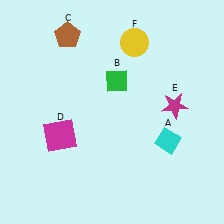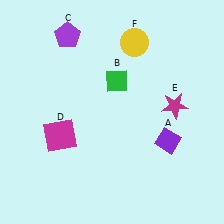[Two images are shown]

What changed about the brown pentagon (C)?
In Image 1, C is brown. In Image 2, it changed to purple.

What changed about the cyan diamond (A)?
In Image 1, A is cyan. In Image 2, it changed to purple.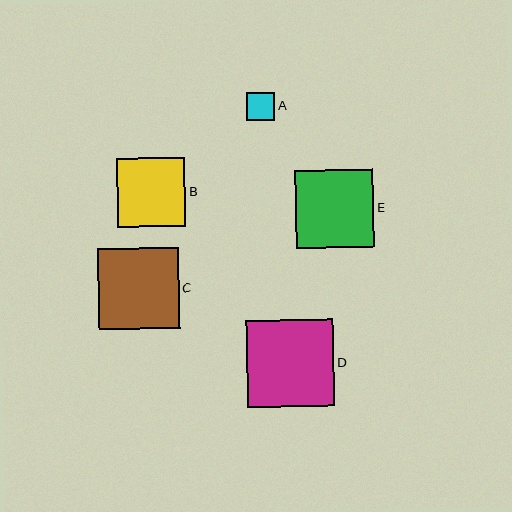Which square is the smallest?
Square A is the smallest with a size of approximately 28 pixels.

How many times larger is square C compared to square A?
Square C is approximately 2.9 times the size of square A.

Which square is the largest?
Square D is the largest with a size of approximately 87 pixels.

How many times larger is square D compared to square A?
Square D is approximately 3.1 times the size of square A.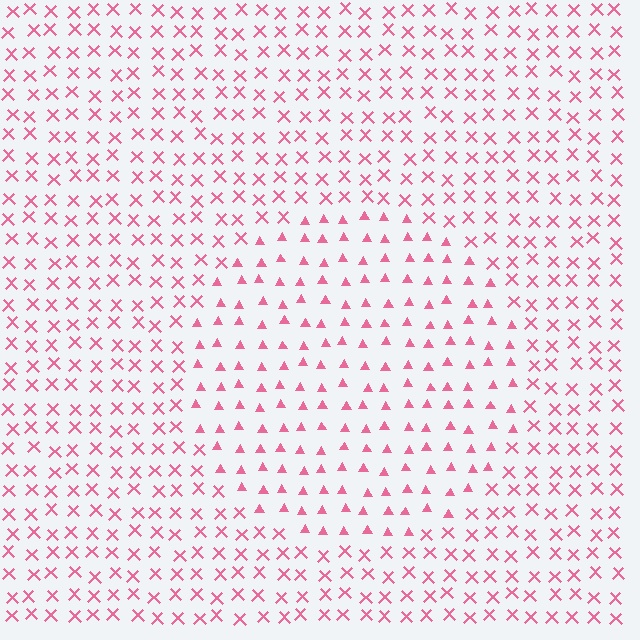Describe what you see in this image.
The image is filled with small pink elements arranged in a uniform grid. A circle-shaped region contains triangles, while the surrounding area contains X marks. The boundary is defined purely by the change in element shape.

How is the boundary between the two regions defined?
The boundary is defined by a change in element shape: triangles inside vs. X marks outside. All elements share the same color and spacing.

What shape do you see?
I see a circle.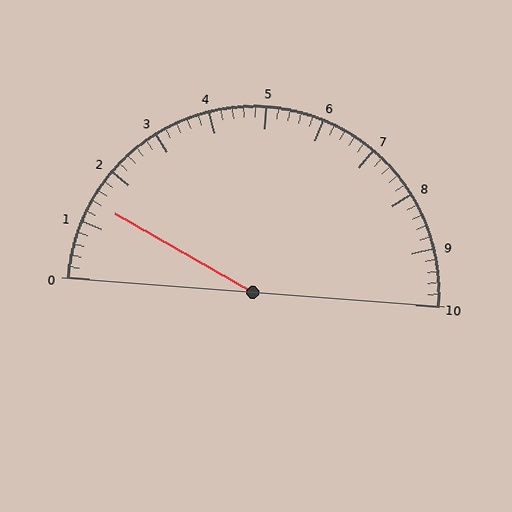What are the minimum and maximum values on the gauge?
The gauge ranges from 0 to 10.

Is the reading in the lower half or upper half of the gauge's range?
The reading is in the lower half of the range (0 to 10).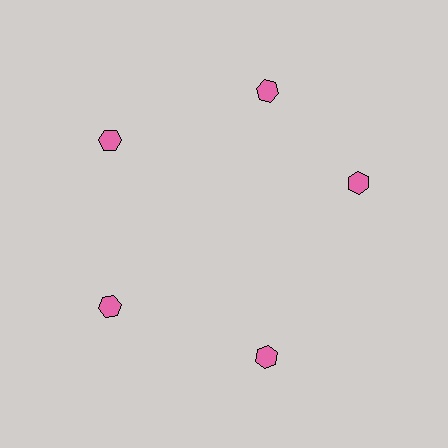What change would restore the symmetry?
The symmetry would be restored by rotating it back into even spacing with its neighbors so that all 5 hexagons sit at equal angles and equal distance from the center.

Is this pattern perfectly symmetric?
No. The 5 pink hexagons are arranged in a ring, but one element near the 3 o'clock position is rotated out of alignment along the ring, breaking the 5-fold rotational symmetry.